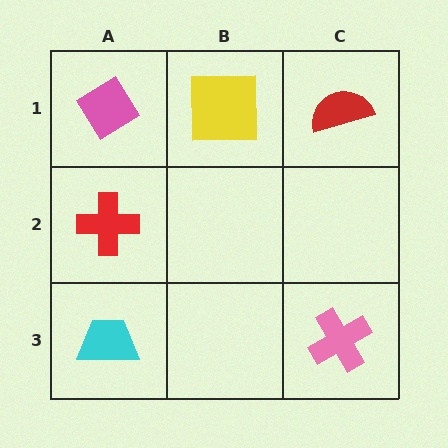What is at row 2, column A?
A red cross.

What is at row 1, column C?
A red semicircle.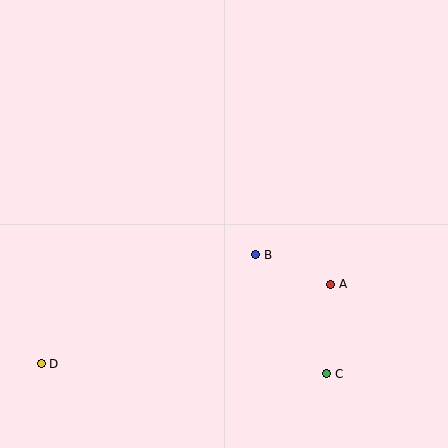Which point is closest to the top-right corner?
Point A is closest to the top-right corner.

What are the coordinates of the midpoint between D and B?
The midpoint between D and B is at (148, 309).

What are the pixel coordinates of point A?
Point A is at (331, 284).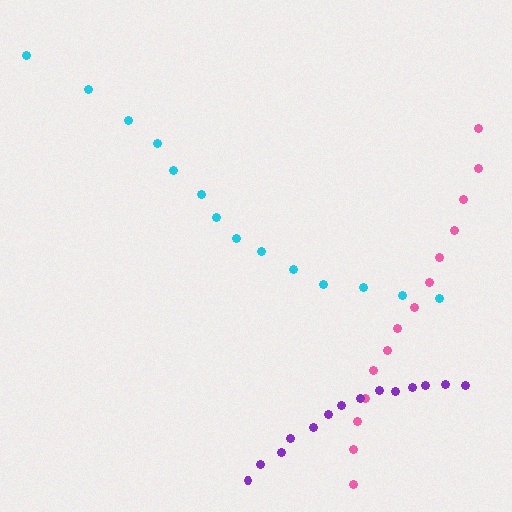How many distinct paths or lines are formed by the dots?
There are 3 distinct paths.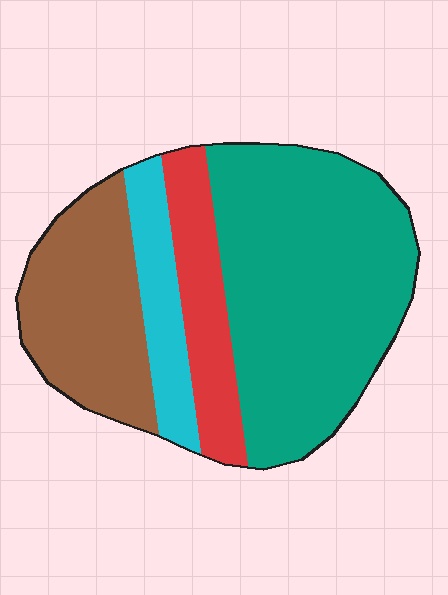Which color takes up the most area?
Teal, at roughly 50%.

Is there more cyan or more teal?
Teal.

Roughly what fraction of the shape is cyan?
Cyan takes up about one eighth (1/8) of the shape.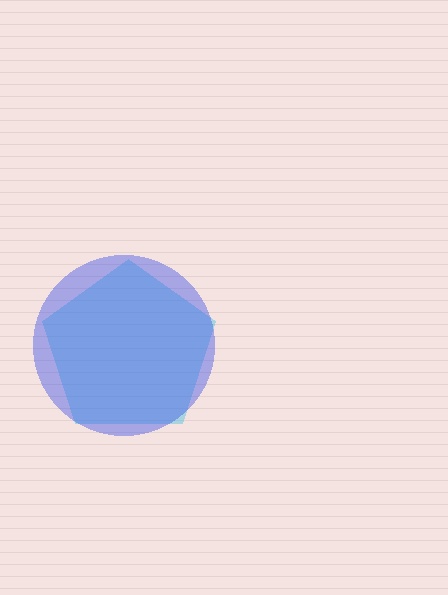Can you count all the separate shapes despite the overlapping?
Yes, there are 2 separate shapes.